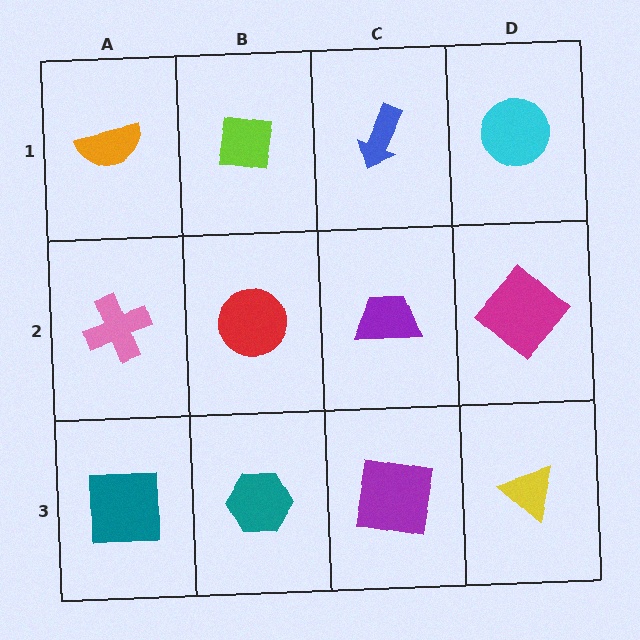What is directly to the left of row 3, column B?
A teal square.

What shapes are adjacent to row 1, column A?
A pink cross (row 2, column A), a lime square (row 1, column B).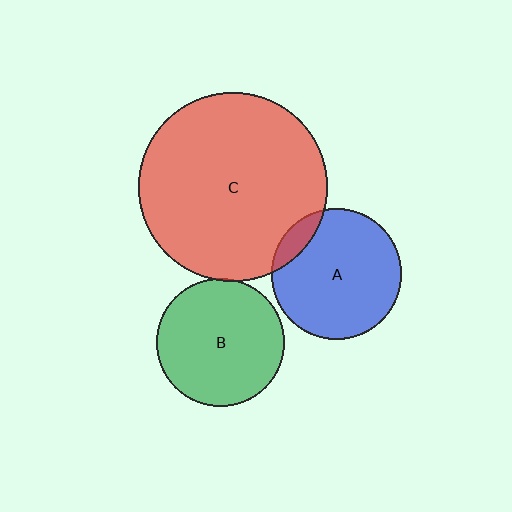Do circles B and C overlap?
Yes.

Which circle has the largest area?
Circle C (red).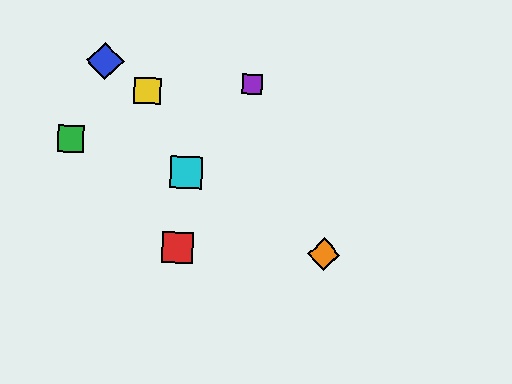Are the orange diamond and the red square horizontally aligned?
Yes, both are at y≈254.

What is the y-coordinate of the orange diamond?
The orange diamond is at y≈254.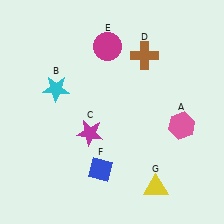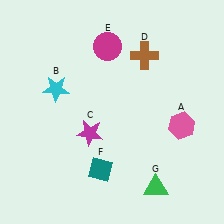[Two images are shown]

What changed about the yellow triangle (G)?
In Image 1, G is yellow. In Image 2, it changed to green.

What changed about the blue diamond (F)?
In Image 1, F is blue. In Image 2, it changed to teal.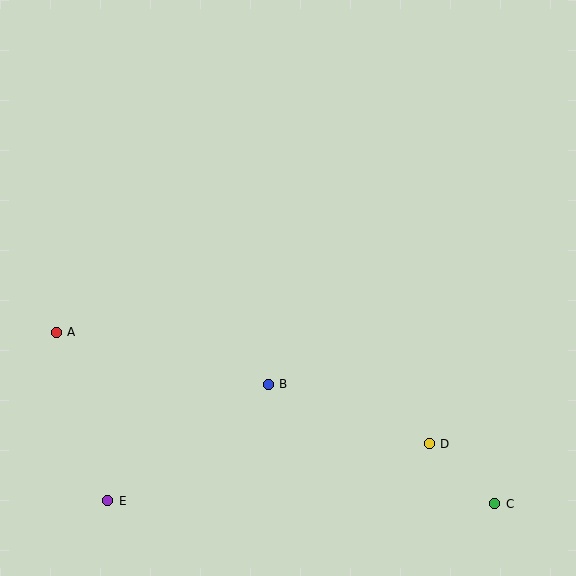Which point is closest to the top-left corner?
Point A is closest to the top-left corner.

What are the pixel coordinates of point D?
Point D is at (429, 444).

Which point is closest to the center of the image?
Point B at (268, 384) is closest to the center.